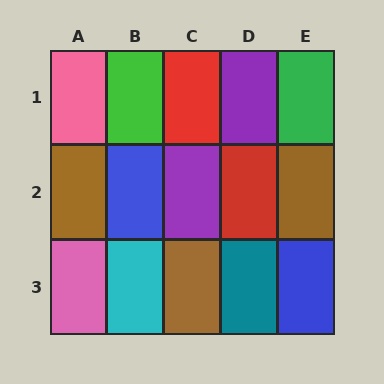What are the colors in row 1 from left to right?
Pink, green, red, purple, green.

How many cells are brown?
3 cells are brown.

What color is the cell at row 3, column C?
Brown.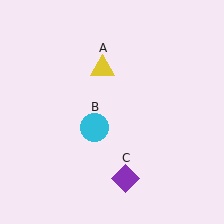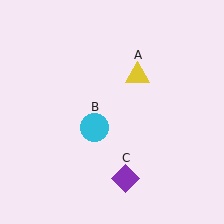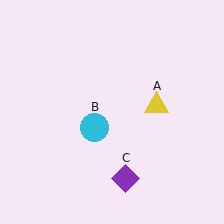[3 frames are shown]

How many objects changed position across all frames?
1 object changed position: yellow triangle (object A).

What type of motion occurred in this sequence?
The yellow triangle (object A) rotated clockwise around the center of the scene.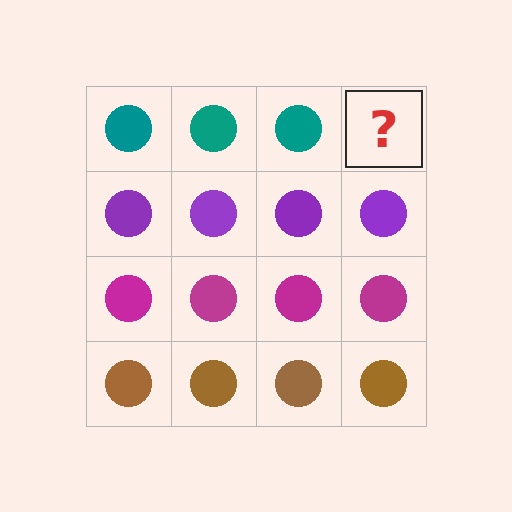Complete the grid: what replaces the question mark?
The question mark should be replaced with a teal circle.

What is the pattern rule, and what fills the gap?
The rule is that each row has a consistent color. The gap should be filled with a teal circle.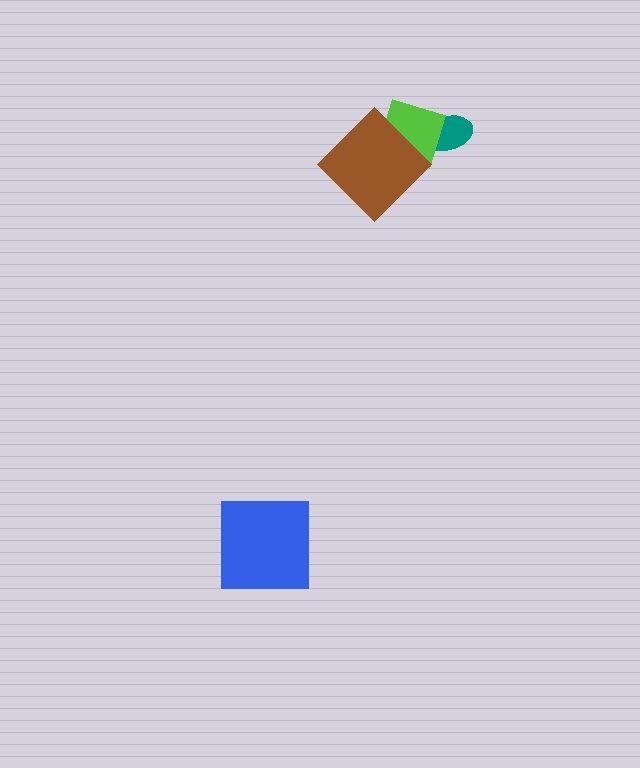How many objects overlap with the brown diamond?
1 object overlaps with the brown diamond.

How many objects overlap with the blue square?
0 objects overlap with the blue square.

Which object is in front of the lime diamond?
The brown diamond is in front of the lime diamond.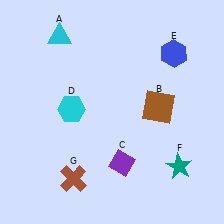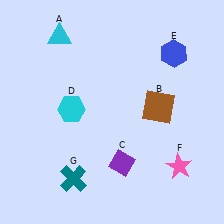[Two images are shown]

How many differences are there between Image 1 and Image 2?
There are 2 differences between the two images.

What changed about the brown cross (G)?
In Image 1, G is brown. In Image 2, it changed to teal.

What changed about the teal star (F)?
In Image 1, F is teal. In Image 2, it changed to pink.